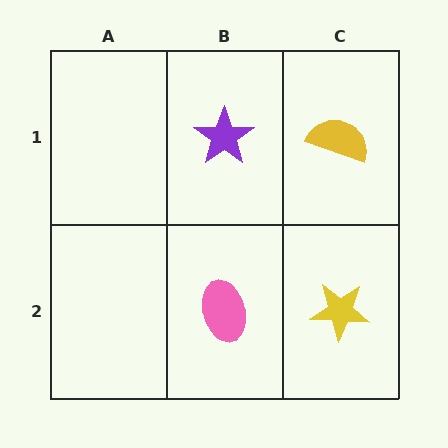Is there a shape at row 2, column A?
No, that cell is empty.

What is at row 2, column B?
A pink ellipse.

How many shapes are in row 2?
2 shapes.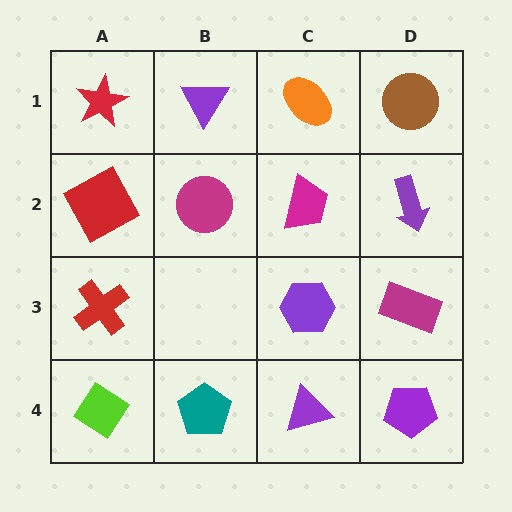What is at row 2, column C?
A magenta trapezoid.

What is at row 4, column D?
A purple pentagon.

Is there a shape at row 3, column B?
No, that cell is empty.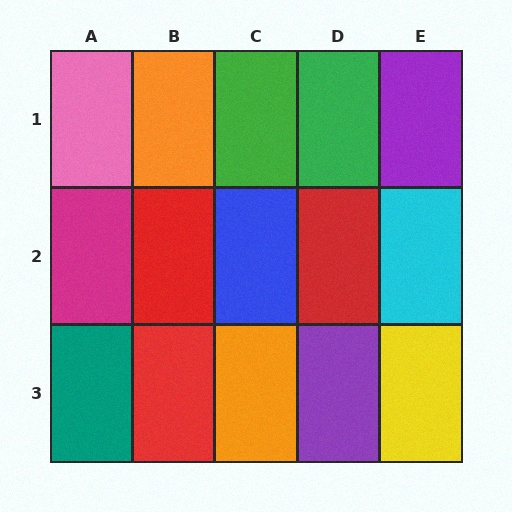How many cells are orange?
2 cells are orange.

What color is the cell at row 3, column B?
Red.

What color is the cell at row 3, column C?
Orange.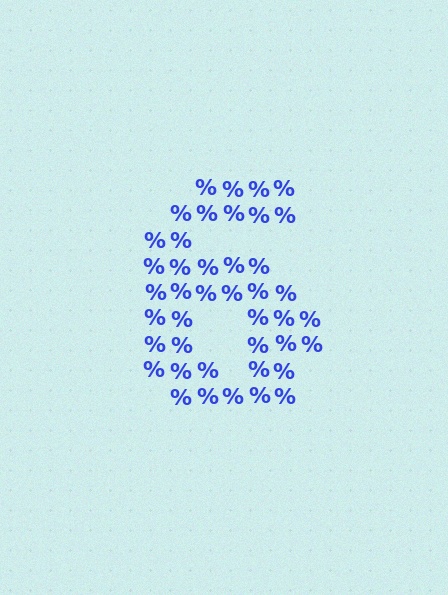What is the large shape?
The large shape is the digit 6.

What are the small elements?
The small elements are percent signs.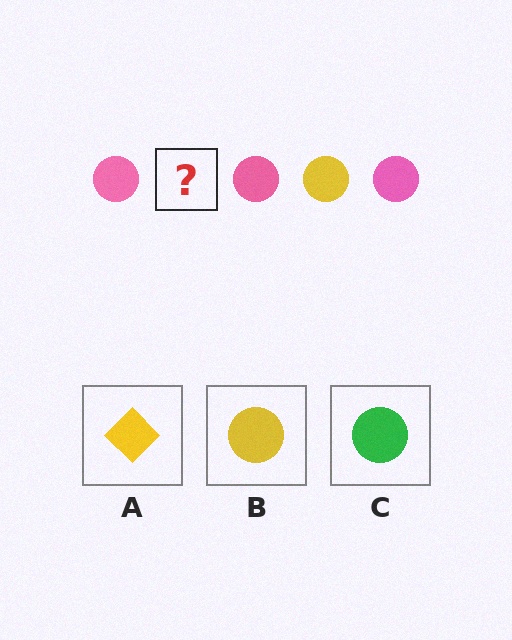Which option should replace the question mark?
Option B.